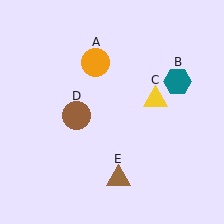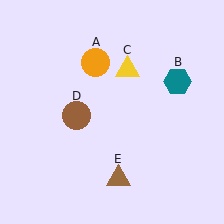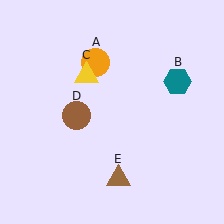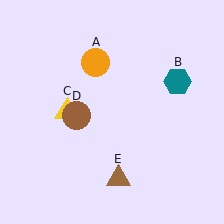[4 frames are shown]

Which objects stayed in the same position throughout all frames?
Orange circle (object A) and teal hexagon (object B) and brown circle (object D) and brown triangle (object E) remained stationary.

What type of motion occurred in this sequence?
The yellow triangle (object C) rotated counterclockwise around the center of the scene.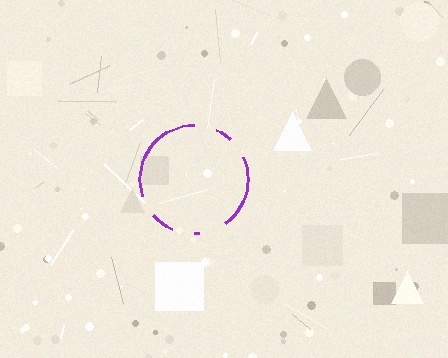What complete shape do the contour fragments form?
The contour fragments form a circle.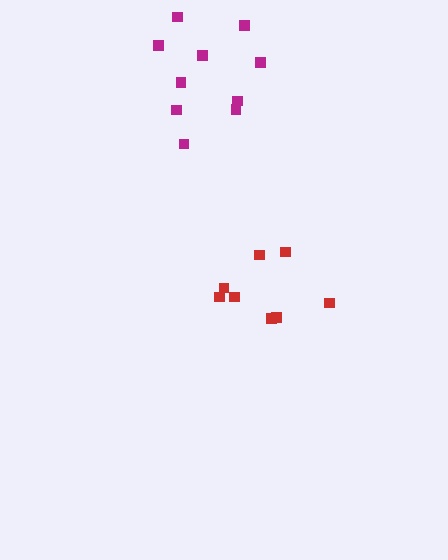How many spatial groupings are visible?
There are 2 spatial groupings.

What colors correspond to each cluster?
The clusters are colored: red, magenta.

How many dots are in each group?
Group 1: 8 dots, Group 2: 10 dots (18 total).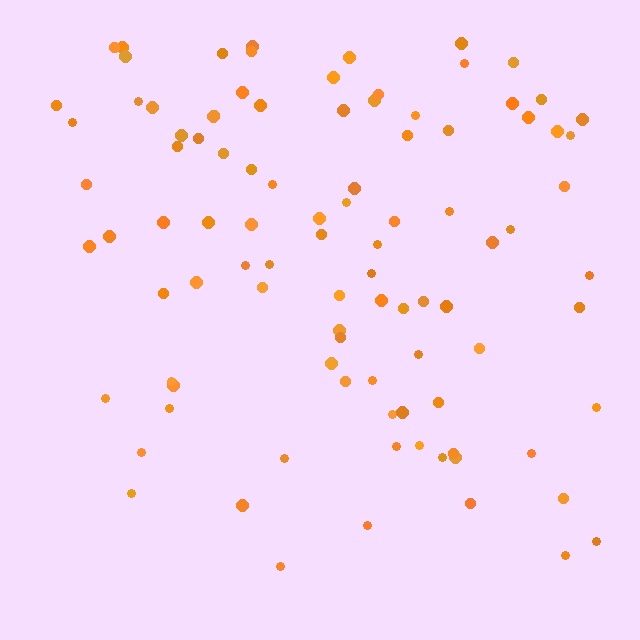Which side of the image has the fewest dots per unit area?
The bottom.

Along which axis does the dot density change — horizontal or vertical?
Vertical.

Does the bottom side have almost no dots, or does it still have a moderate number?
Still a moderate number, just noticeably fewer than the top.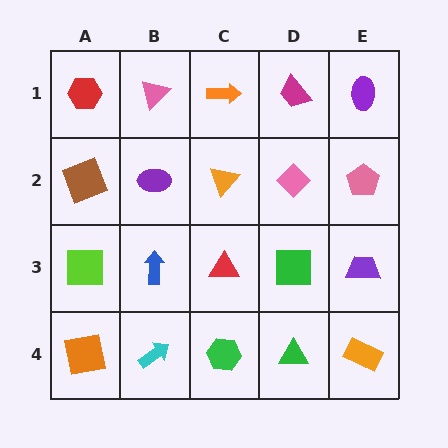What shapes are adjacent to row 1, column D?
A pink diamond (row 2, column D), an orange arrow (row 1, column C), a purple ellipse (row 1, column E).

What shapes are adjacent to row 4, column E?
A purple trapezoid (row 3, column E), a green triangle (row 4, column D).